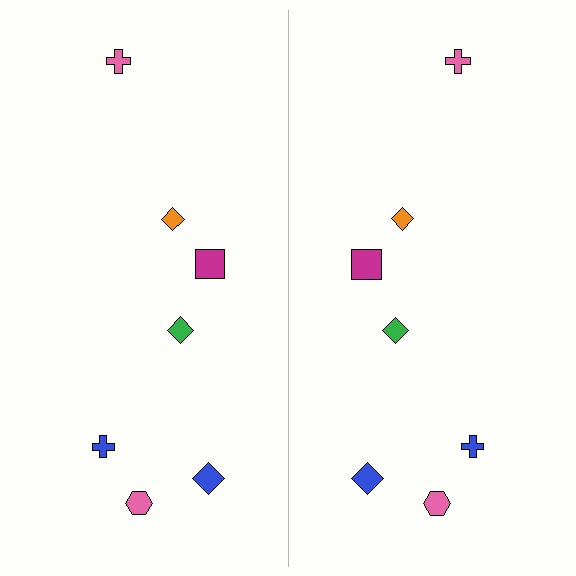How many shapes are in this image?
There are 14 shapes in this image.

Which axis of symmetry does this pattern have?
The pattern has a vertical axis of symmetry running through the center of the image.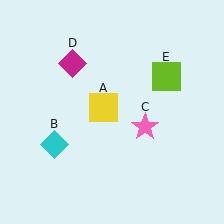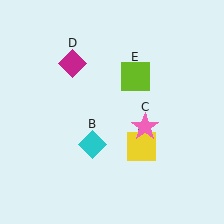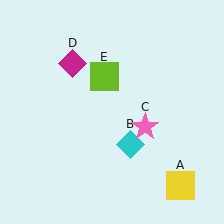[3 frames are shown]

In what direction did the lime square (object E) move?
The lime square (object E) moved left.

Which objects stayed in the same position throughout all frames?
Pink star (object C) and magenta diamond (object D) remained stationary.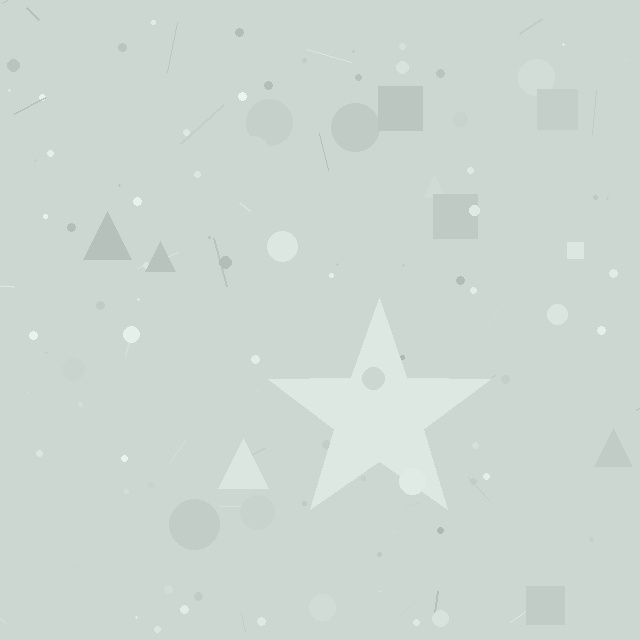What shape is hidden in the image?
A star is hidden in the image.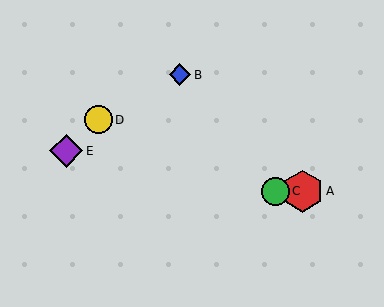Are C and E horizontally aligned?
No, C is at y≈191 and E is at y≈151.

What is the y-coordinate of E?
Object E is at y≈151.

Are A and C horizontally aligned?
Yes, both are at y≈191.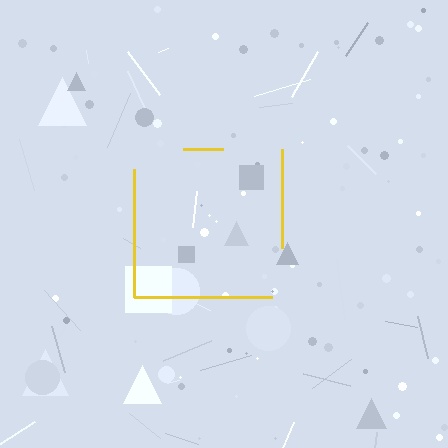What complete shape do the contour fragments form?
The contour fragments form a square.